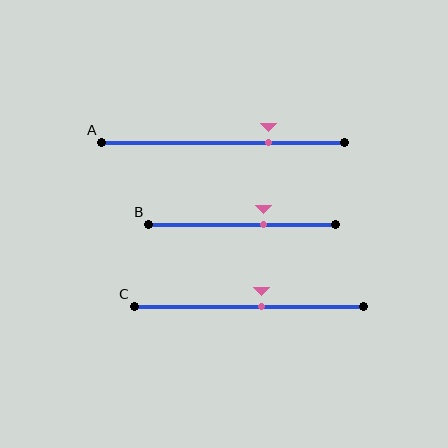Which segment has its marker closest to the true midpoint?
Segment C has its marker closest to the true midpoint.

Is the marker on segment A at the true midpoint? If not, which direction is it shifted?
No, the marker on segment A is shifted to the right by about 19% of the segment length.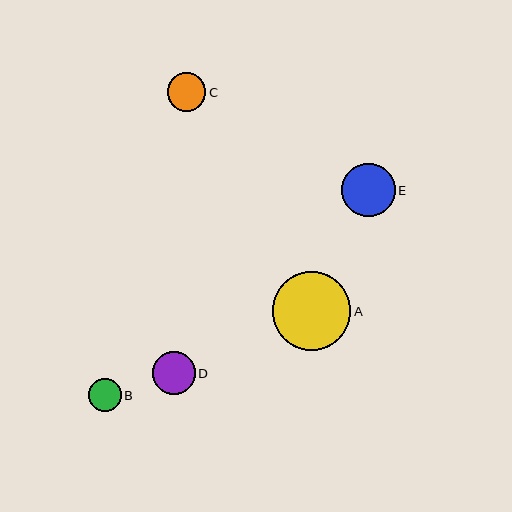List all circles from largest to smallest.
From largest to smallest: A, E, D, C, B.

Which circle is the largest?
Circle A is the largest with a size of approximately 79 pixels.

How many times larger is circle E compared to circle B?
Circle E is approximately 1.6 times the size of circle B.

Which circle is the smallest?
Circle B is the smallest with a size of approximately 33 pixels.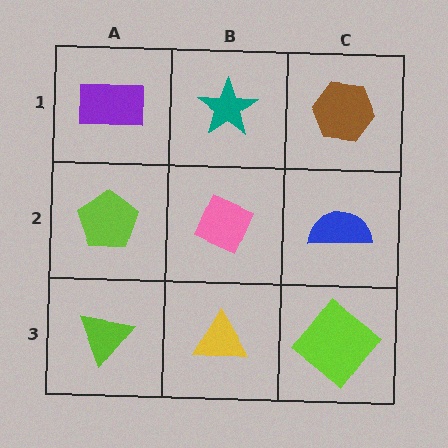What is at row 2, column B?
A pink diamond.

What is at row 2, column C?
A blue semicircle.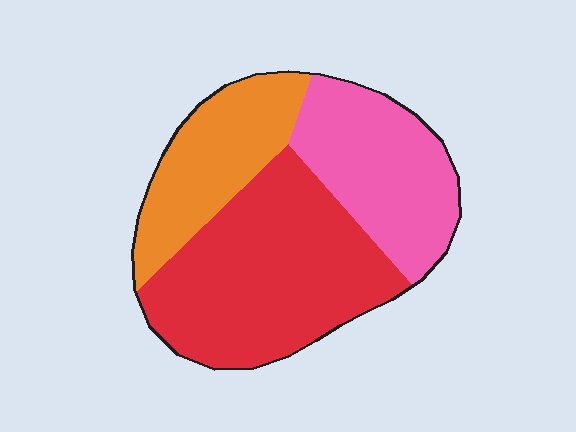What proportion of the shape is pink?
Pink covers about 30% of the shape.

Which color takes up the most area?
Red, at roughly 45%.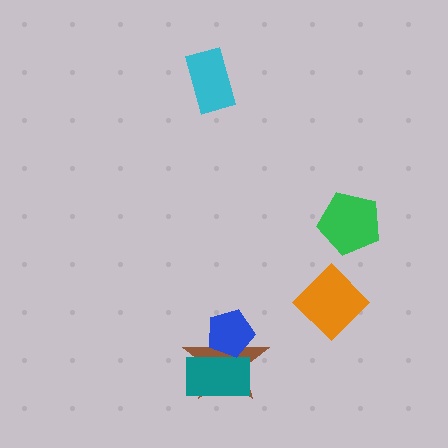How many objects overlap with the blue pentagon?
2 objects overlap with the blue pentagon.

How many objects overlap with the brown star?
2 objects overlap with the brown star.